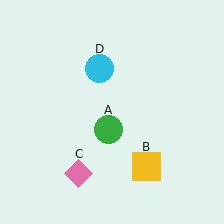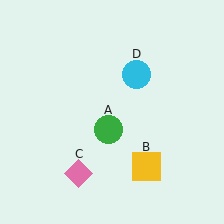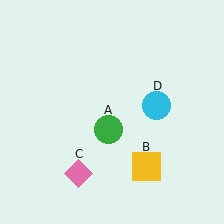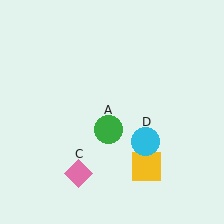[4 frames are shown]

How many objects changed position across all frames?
1 object changed position: cyan circle (object D).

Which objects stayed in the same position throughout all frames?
Green circle (object A) and yellow square (object B) and pink diamond (object C) remained stationary.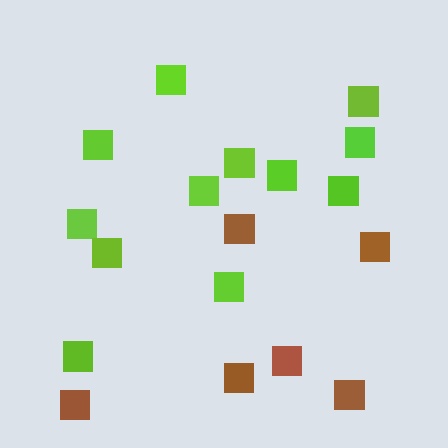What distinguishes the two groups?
There are 2 groups: one group of lime squares (12) and one group of brown squares (6).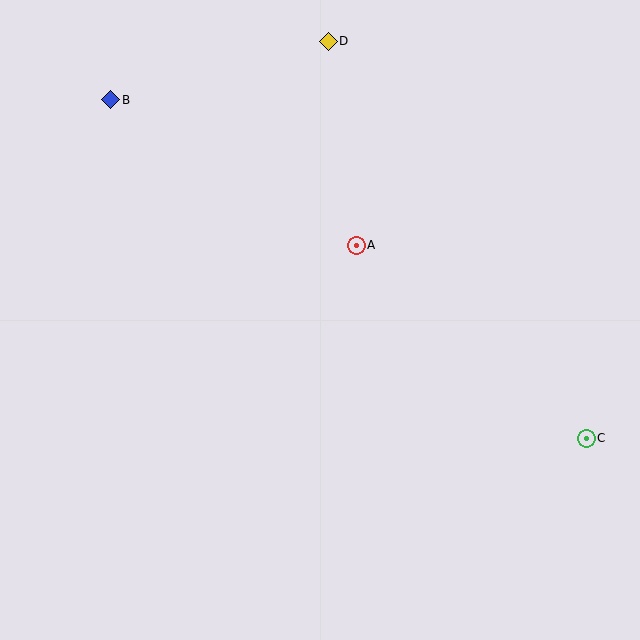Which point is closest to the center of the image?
Point A at (356, 245) is closest to the center.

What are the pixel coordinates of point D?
Point D is at (328, 41).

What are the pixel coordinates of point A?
Point A is at (356, 245).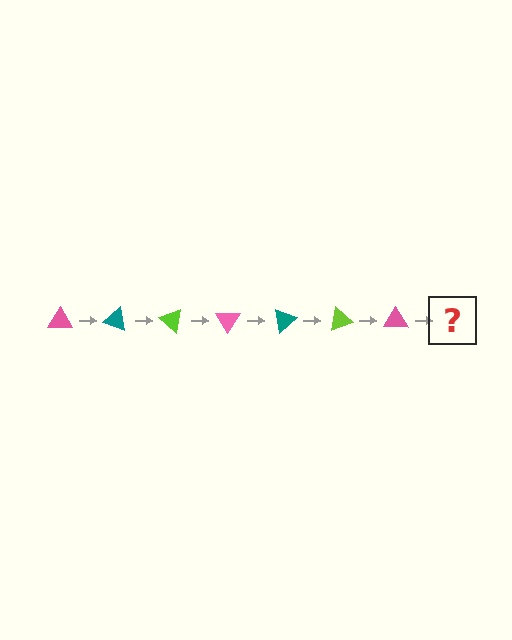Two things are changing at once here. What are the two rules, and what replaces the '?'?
The two rules are that it rotates 20 degrees each step and the color cycles through pink, teal, and lime. The '?' should be a teal triangle, rotated 140 degrees from the start.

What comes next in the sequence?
The next element should be a teal triangle, rotated 140 degrees from the start.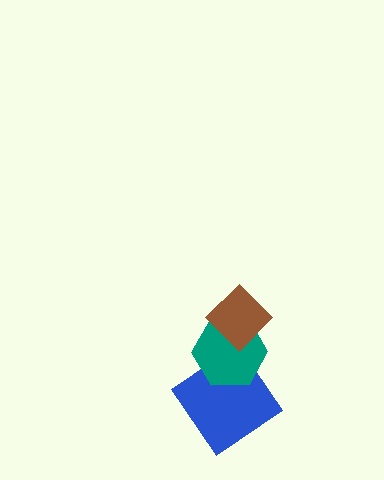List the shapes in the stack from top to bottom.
From top to bottom: the brown diamond, the teal hexagon, the blue diamond.